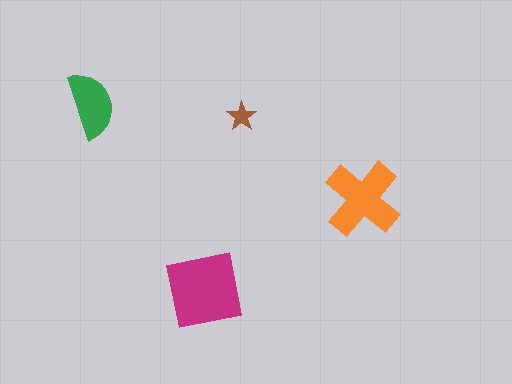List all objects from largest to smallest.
The magenta square, the orange cross, the green semicircle, the brown star.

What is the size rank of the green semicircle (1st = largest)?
3rd.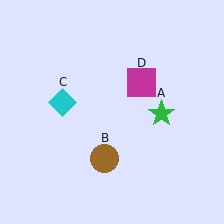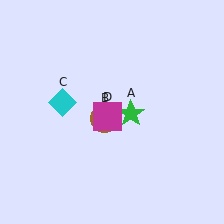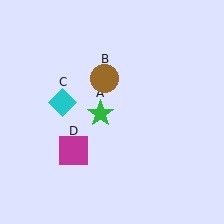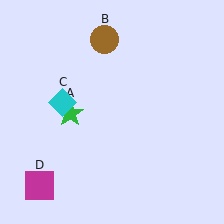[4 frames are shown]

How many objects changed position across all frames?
3 objects changed position: green star (object A), brown circle (object B), magenta square (object D).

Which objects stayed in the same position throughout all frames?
Cyan diamond (object C) remained stationary.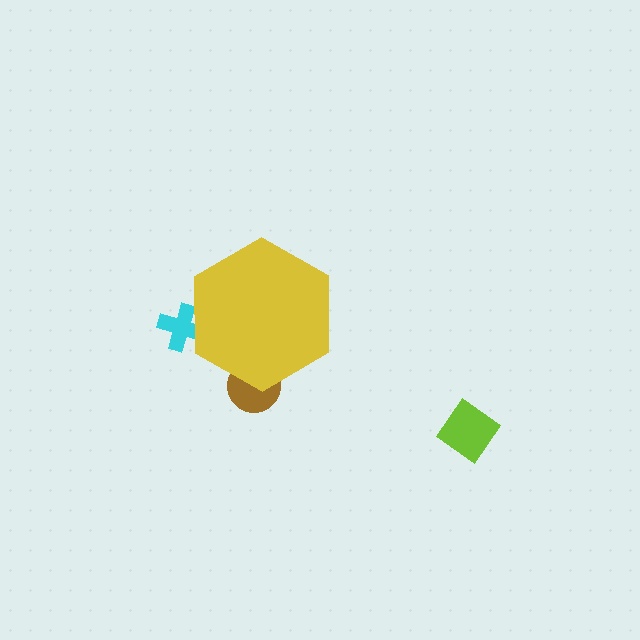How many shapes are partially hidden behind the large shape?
2 shapes are partially hidden.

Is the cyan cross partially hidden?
Yes, the cyan cross is partially hidden behind the yellow hexagon.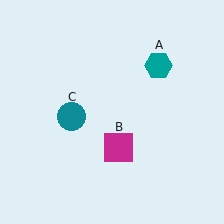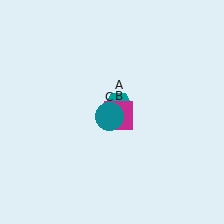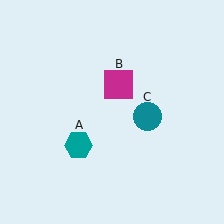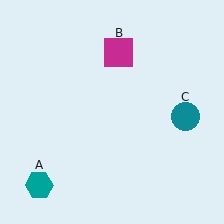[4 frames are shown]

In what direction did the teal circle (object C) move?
The teal circle (object C) moved right.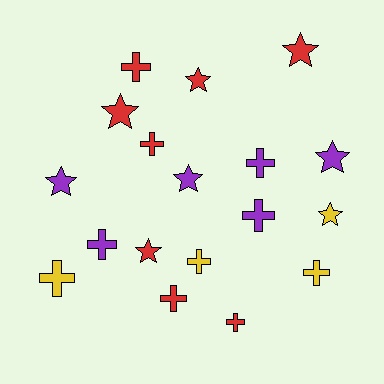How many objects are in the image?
There are 18 objects.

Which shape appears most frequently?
Cross, with 10 objects.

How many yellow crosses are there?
There are 3 yellow crosses.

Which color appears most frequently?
Red, with 8 objects.